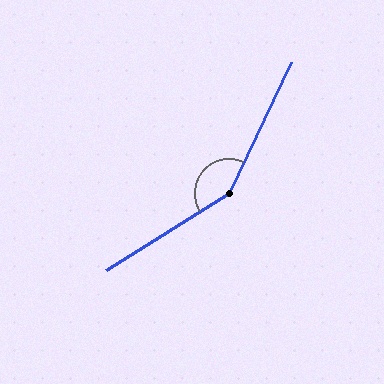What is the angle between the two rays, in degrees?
Approximately 148 degrees.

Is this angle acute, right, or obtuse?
It is obtuse.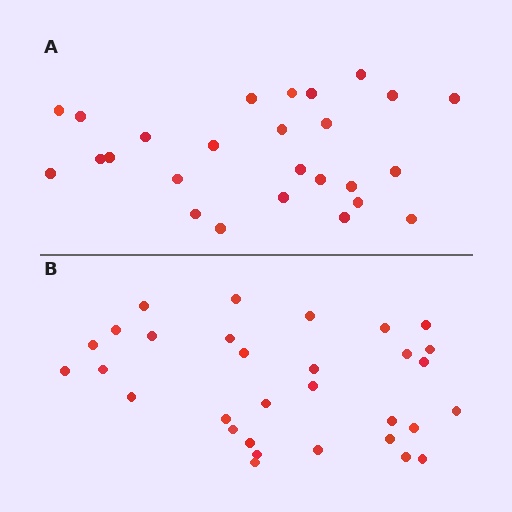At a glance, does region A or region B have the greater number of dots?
Region B (the bottom region) has more dots.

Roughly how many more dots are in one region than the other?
Region B has about 5 more dots than region A.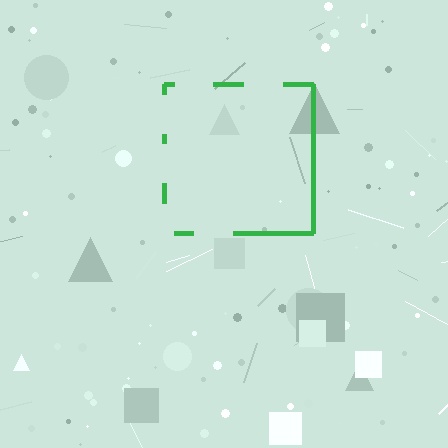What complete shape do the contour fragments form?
The contour fragments form a square.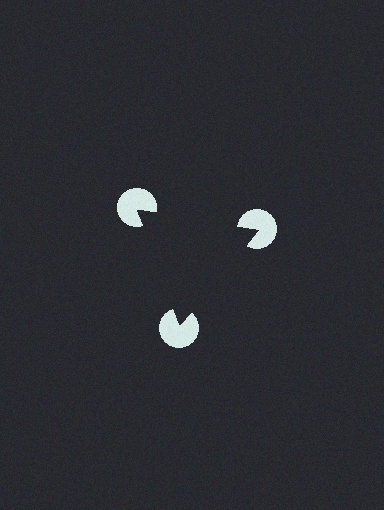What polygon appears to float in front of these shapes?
An illusory triangle — its edges are inferred from the aligned wedge cuts in the pac-man discs, not physically drawn.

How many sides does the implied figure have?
3 sides.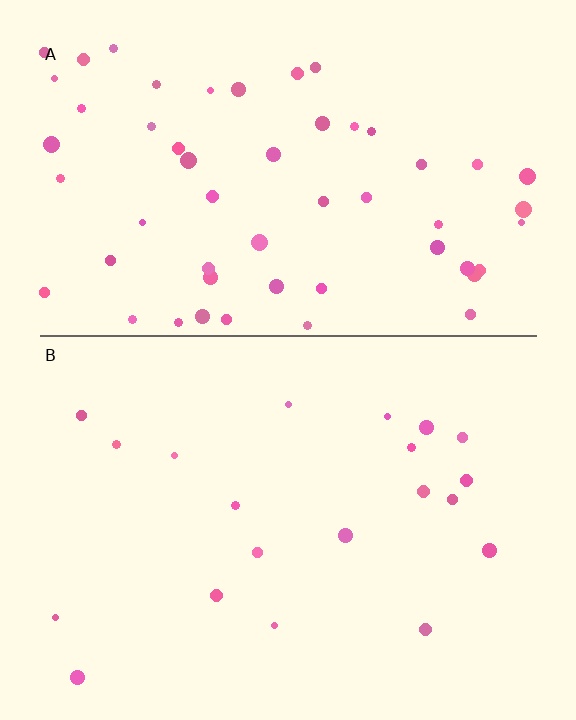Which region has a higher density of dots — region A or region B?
A (the top).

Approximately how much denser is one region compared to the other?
Approximately 2.7× — region A over region B.